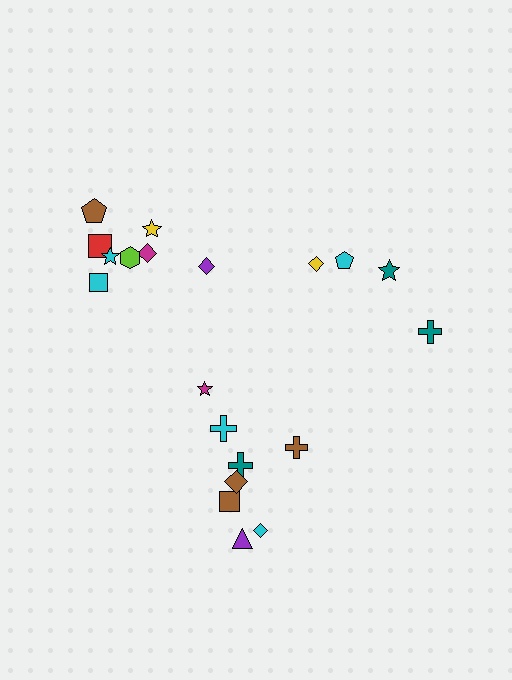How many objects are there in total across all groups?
There are 20 objects.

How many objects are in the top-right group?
There are 4 objects.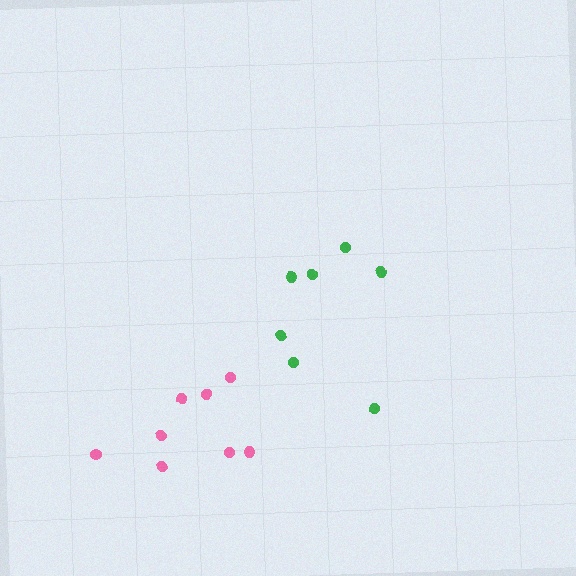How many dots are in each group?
Group 1: 8 dots, Group 2: 7 dots (15 total).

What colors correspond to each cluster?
The clusters are colored: pink, green.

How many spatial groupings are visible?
There are 2 spatial groupings.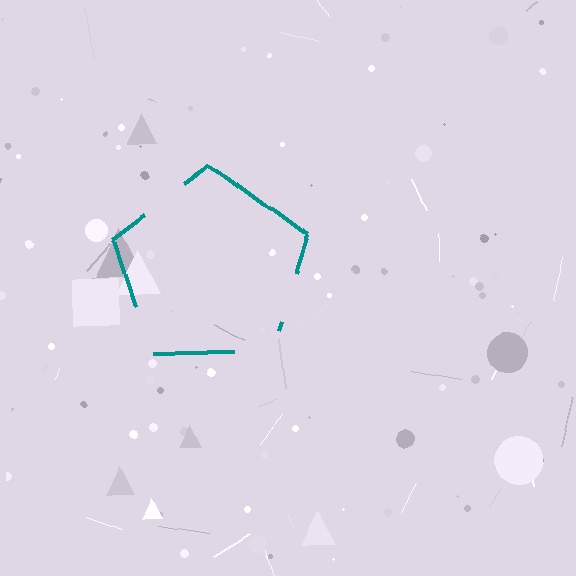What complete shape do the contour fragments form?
The contour fragments form a pentagon.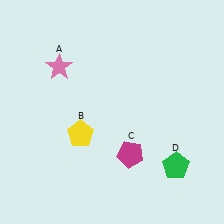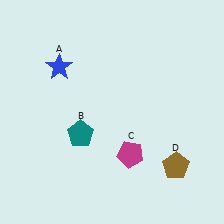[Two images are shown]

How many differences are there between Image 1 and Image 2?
There are 3 differences between the two images.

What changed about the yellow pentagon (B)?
In Image 1, B is yellow. In Image 2, it changed to teal.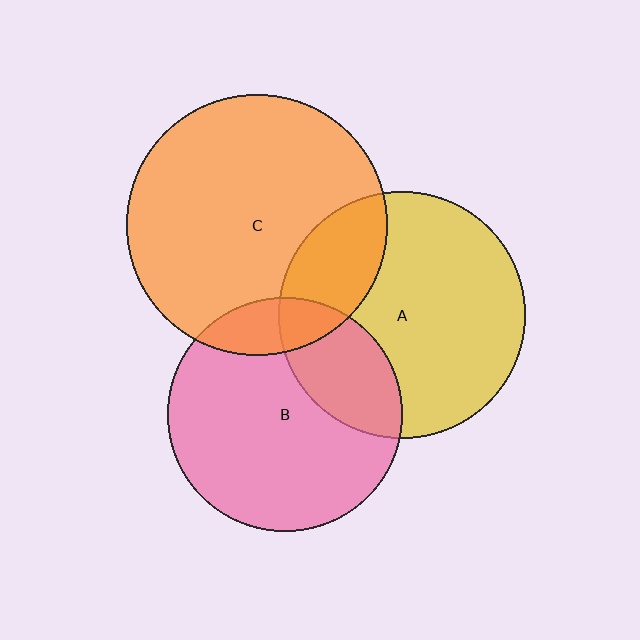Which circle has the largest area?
Circle C (orange).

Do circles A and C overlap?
Yes.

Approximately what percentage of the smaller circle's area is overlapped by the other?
Approximately 20%.